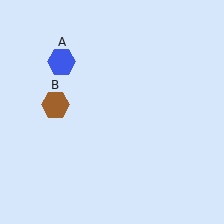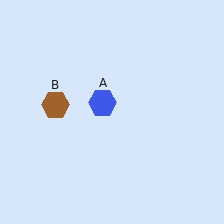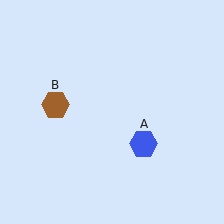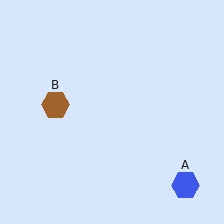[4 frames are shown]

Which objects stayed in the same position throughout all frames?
Brown hexagon (object B) remained stationary.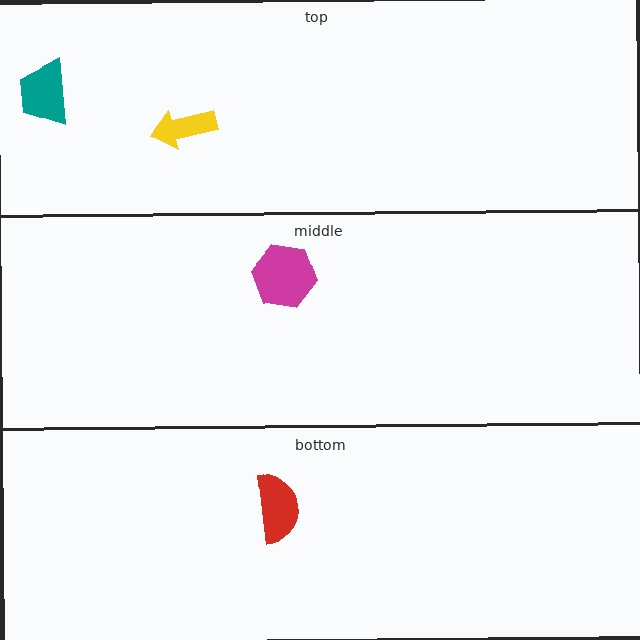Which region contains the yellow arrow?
The top region.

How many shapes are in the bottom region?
1.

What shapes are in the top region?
The teal trapezoid, the yellow arrow.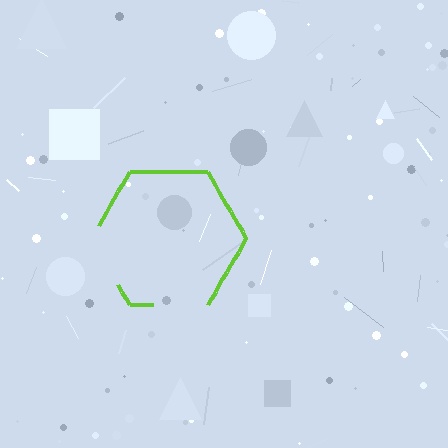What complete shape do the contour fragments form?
The contour fragments form a hexagon.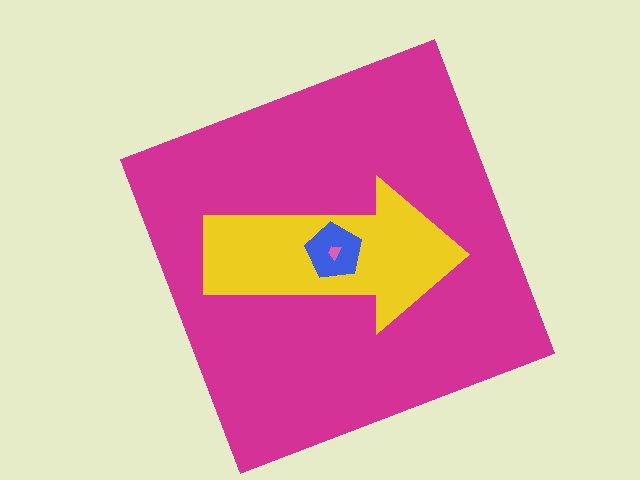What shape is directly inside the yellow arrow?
The blue pentagon.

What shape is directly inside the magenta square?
The yellow arrow.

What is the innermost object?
The pink trapezoid.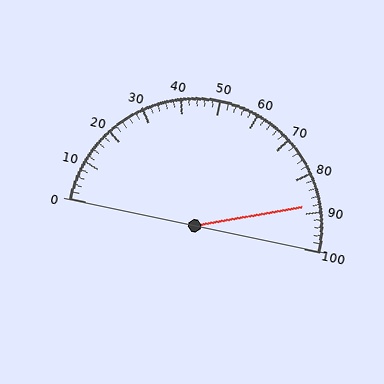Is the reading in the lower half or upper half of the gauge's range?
The reading is in the upper half of the range (0 to 100).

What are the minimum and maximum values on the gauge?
The gauge ranges from 0 to 100.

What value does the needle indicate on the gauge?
The needle indicates approximately 88.